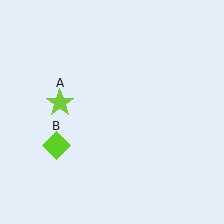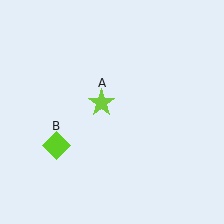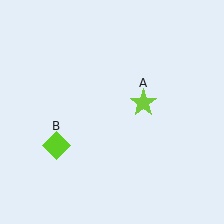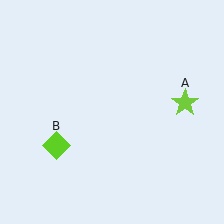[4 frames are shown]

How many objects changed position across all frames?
1 object changed position: lime star (object A).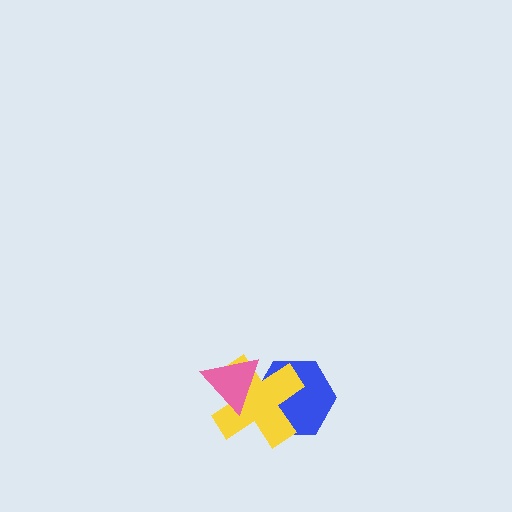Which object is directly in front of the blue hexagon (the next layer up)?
The yellow cross is directly in front of the blue hexagon.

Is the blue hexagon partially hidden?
Yes, it is partially covered by another shape.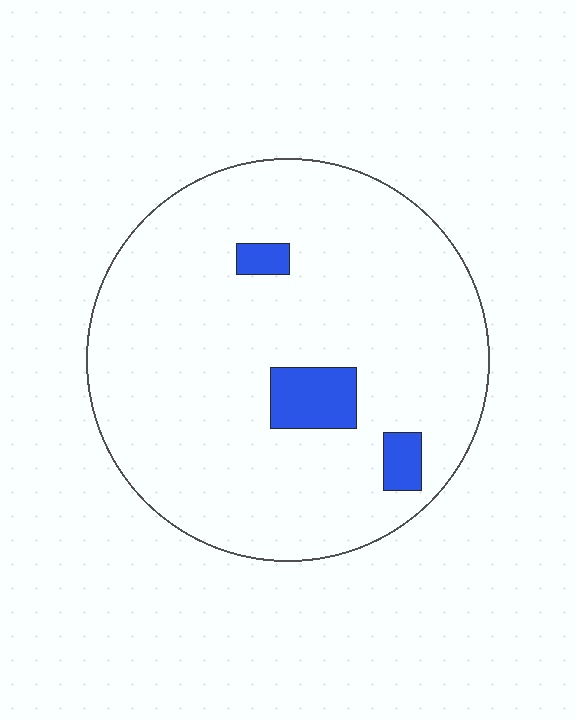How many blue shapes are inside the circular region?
3.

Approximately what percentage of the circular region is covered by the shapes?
Approximately 5%.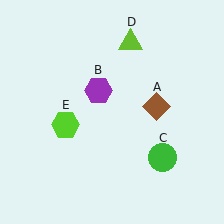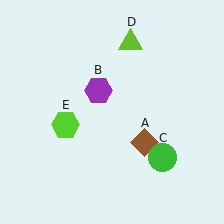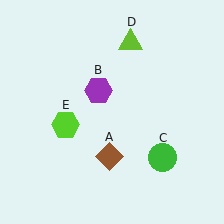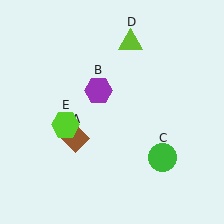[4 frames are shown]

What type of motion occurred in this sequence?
The brown diamond (object A) rotated clockwise around the center of the scene.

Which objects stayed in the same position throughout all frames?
Purple hexagon (object B) and green circle (object C) and lime triangle (object D) and lime hexagon (object E) remained stationary.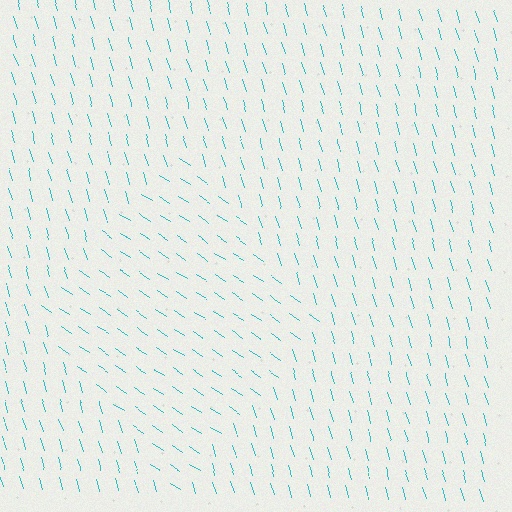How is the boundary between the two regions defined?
The boundary is defined purely by a change in line orientation (approximately 39 degrees difference). All lines are the same color and thickness.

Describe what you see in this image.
The image is filled with small cyan line segments. A diamond region in the image has lines oriented differently from the surrounding lines, creating a visible texture boundary.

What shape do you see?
I see a diamond.